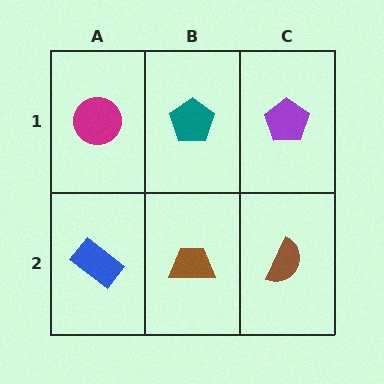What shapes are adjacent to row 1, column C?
A brown semicircle (row 2, column C), a teal pentagon (row 1, column B).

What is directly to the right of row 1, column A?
A teal pentagon.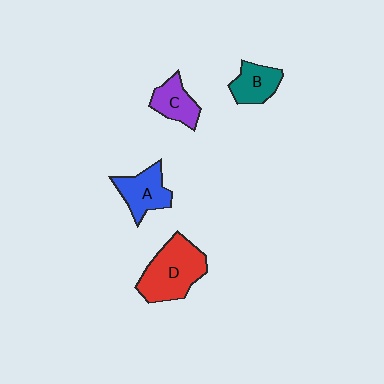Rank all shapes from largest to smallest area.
From largest to smallest: D (red), A (blue), B (teal), C (purple).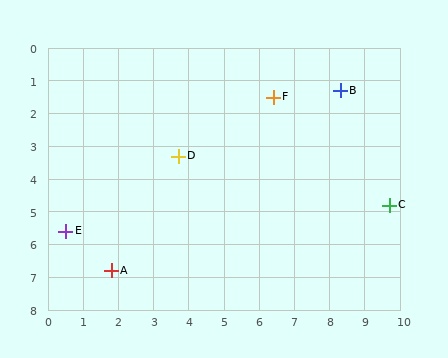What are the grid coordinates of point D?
Point D is at approximately (3.7, 3.3).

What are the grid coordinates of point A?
Point A is at approximately (1.8, 6.8).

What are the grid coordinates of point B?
Point B is at approximately (8.3, 1.3).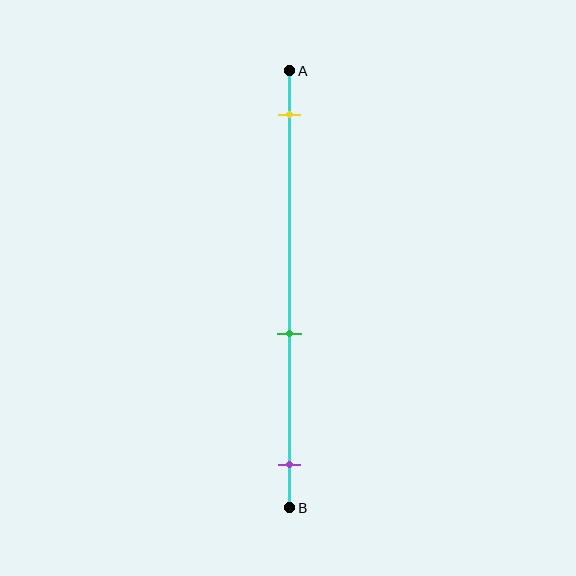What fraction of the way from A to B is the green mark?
The green mark is approximately 60% (0.6) of the way from A to B.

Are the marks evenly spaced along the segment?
No, the marks are not evenly spaced.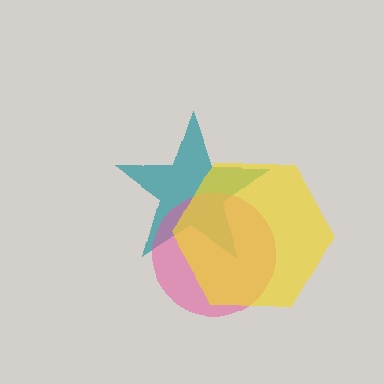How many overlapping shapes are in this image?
There are 3 overlapping shapes in the image.